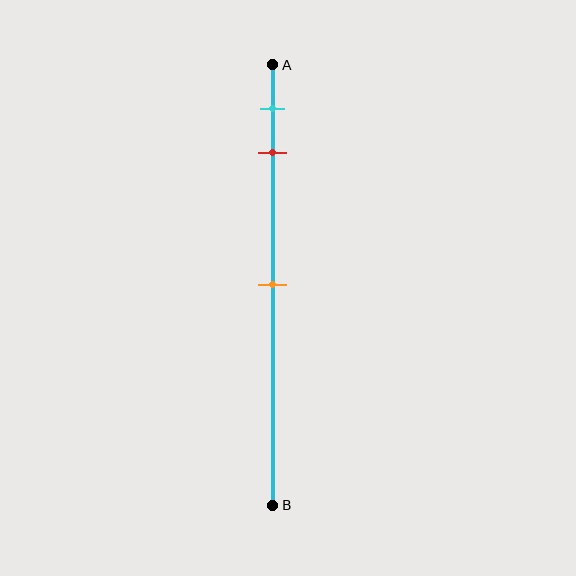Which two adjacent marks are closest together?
The cyan and red marks are the closest adjacent pair.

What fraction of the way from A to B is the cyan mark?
The cyan mark is approximately 10% (0.1) of the way from A to B.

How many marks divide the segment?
There are 3 marks dividing the segment.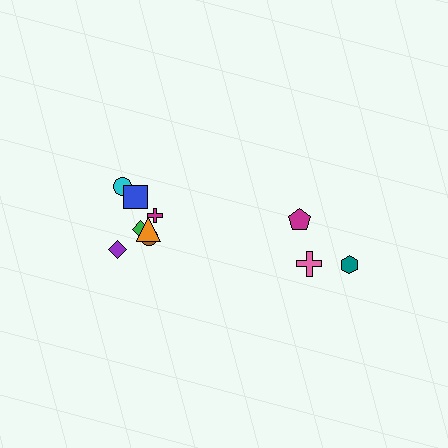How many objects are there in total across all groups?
There are 10 objects.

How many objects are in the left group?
There are 7 objects.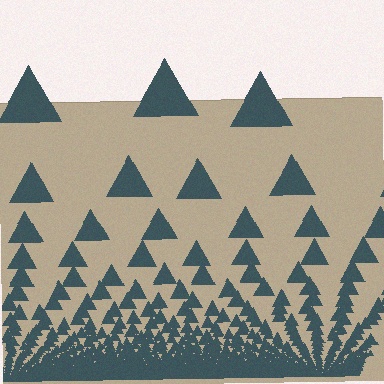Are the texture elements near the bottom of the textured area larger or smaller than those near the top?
Smaller. The gradient is inverted — elements near the bottom are smaller and denser.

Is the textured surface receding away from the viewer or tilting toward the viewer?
The surface appears to tilt toward the viewer. Texture elements get larger and sparser toward the top.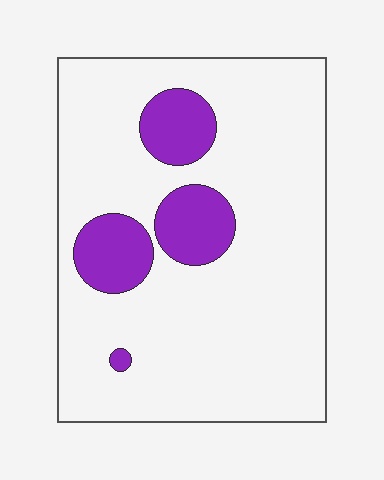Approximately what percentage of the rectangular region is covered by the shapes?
Approximately 15%.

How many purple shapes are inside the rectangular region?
4.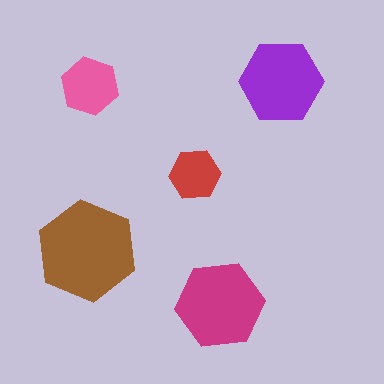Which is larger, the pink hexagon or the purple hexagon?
The purple one.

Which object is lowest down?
The magenta hexagon is bottommost.